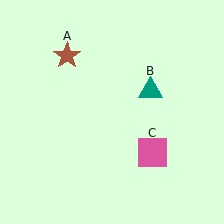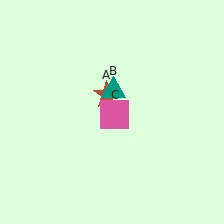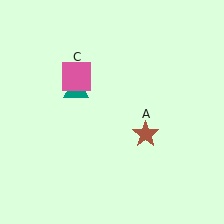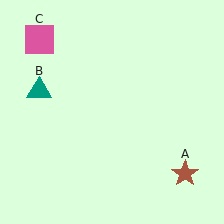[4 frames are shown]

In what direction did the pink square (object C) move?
The pink square (object C) moved up and to the left.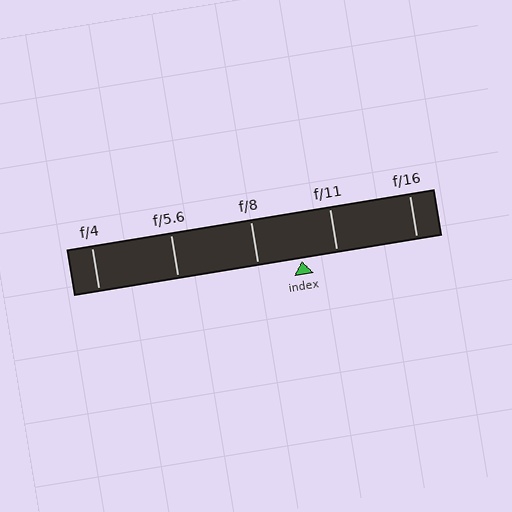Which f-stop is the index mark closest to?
The index mark is closest to f/11.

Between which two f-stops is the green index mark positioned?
The index mark is between f/8 and f/11.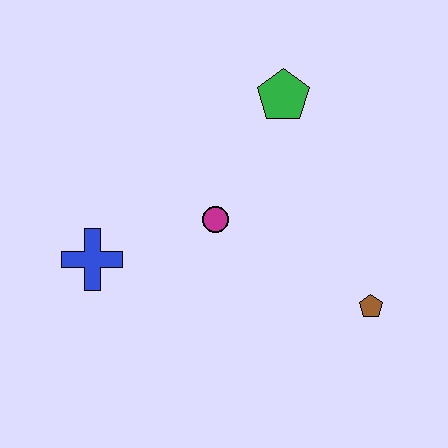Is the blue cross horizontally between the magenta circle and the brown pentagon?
No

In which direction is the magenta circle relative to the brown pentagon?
The magenta circle is to the left of the brown pentagon.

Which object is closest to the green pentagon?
The magenta circle is closest to the green pentagon.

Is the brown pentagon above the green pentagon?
No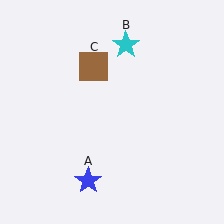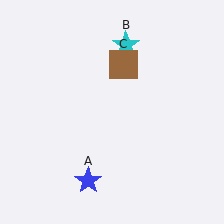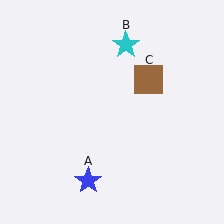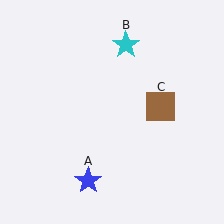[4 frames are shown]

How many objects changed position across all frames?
1 object changed position: brown square (object C).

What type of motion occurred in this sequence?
The brown square (object C) rotated clockwise around the center of the scene.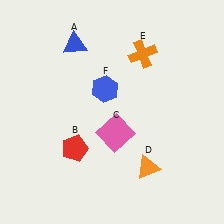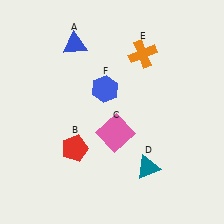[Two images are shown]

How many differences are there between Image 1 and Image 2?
There is 1 difference between the two images.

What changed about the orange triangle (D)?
In Image 1, D is orange. In Image 2, it changed to teal.